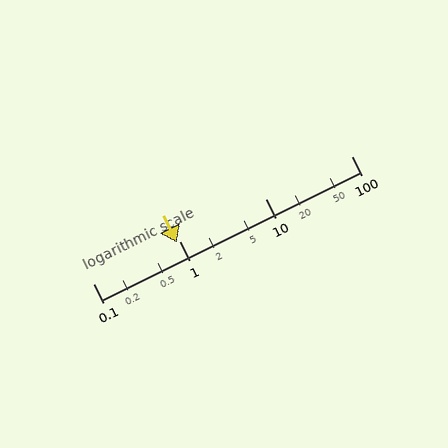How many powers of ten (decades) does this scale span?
The scale spans 3 decades, from 0.1 to 100.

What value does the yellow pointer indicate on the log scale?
The pointer indicates approximately 0.94.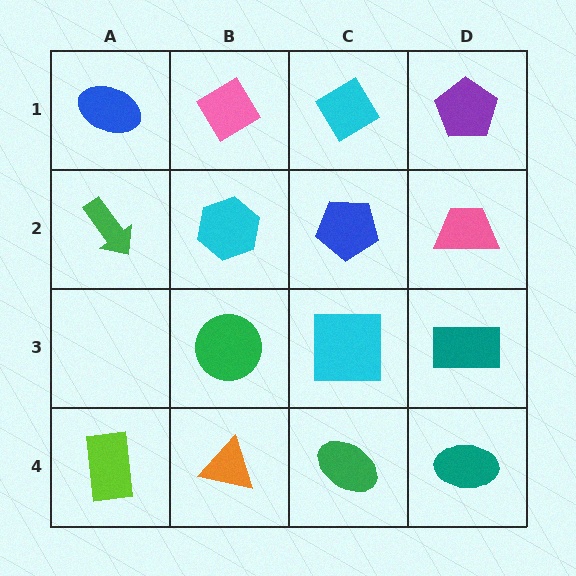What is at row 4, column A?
A lime rectangle.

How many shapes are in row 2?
4 shapes.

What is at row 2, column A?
A green arrow.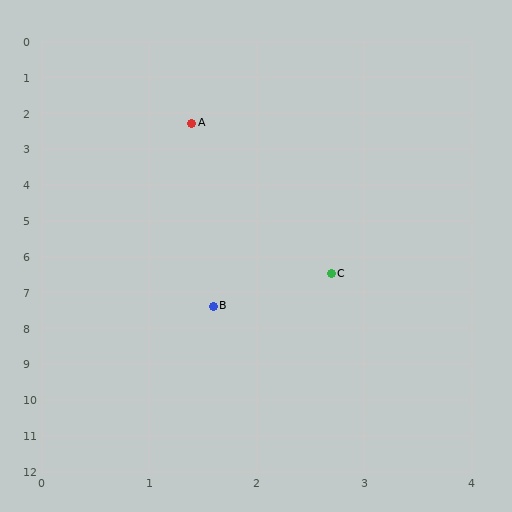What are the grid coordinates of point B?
Point B is at approximately (1.6, 7.4).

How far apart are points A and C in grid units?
Points A and C are about 4.4 grid units apart.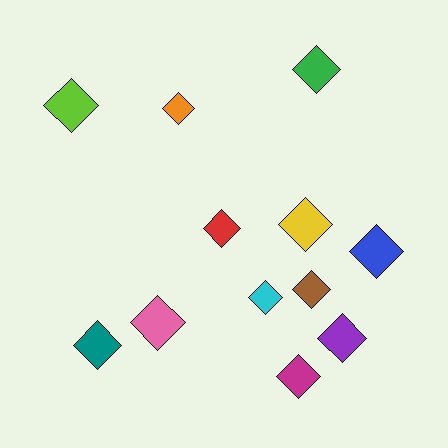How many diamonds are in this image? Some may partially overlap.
There are 12 diamonds.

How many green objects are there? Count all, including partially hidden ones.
There is 1 green object.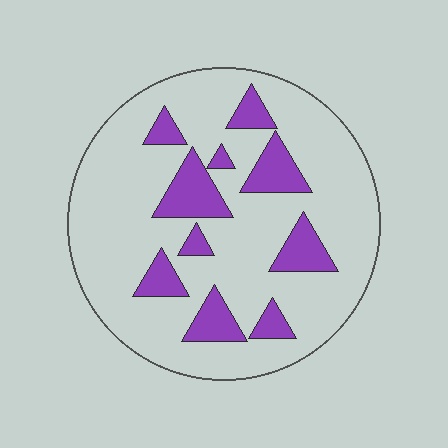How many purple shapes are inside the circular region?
10.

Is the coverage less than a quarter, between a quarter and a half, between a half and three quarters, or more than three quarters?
Less than a quarter.